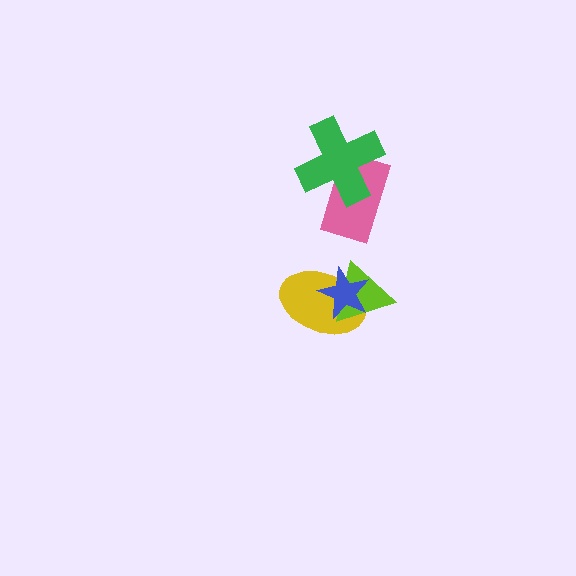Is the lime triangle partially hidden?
Yes, it is partially covered by another shape.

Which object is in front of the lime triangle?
The blue star is in front of the lime triangle.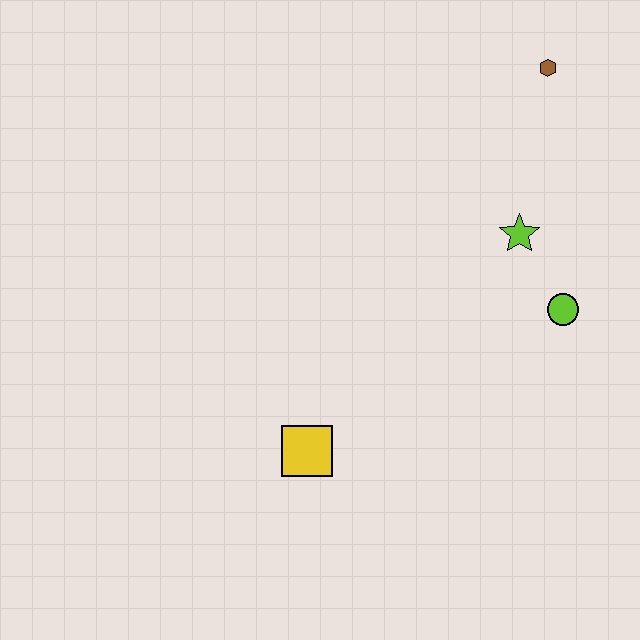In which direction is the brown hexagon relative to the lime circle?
The brown hexagon is above the lime circle.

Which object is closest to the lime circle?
The lime star is closest to the lime circle.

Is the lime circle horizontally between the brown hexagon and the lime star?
No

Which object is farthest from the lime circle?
The yellow square is farthest from the lime circle.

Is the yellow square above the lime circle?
No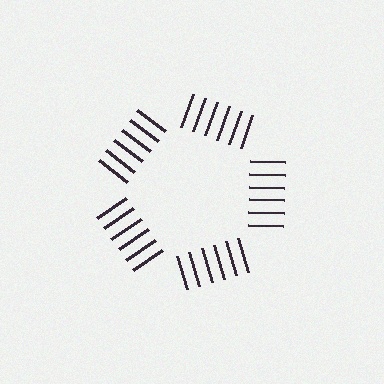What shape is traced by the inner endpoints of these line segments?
An illusory pentagon — the line segments terminate on its edges but no continuous stroke is drawn.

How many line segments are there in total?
30 — 6 along each of the 5 edges.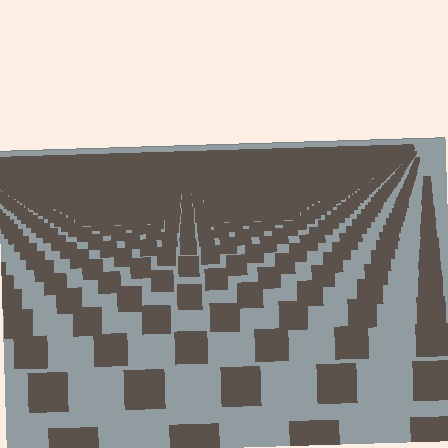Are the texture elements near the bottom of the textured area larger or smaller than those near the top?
Larger. Near the bottom, elements are closer to the viewer and appear at a bigger on-screen size.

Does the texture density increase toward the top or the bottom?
Density increases toward the top.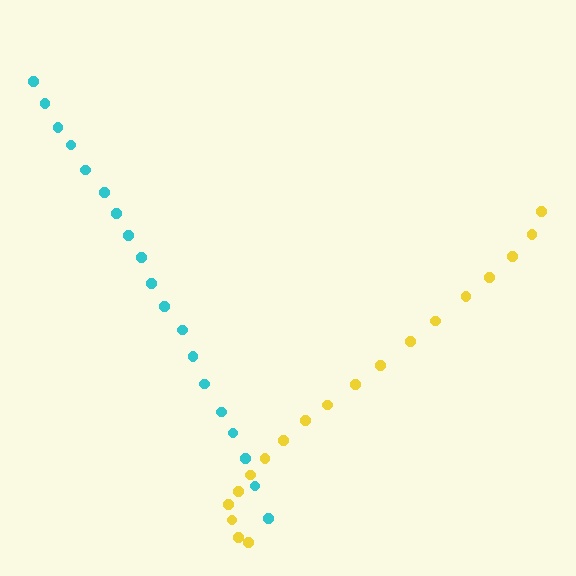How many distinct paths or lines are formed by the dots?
There are 2 distinct paths.